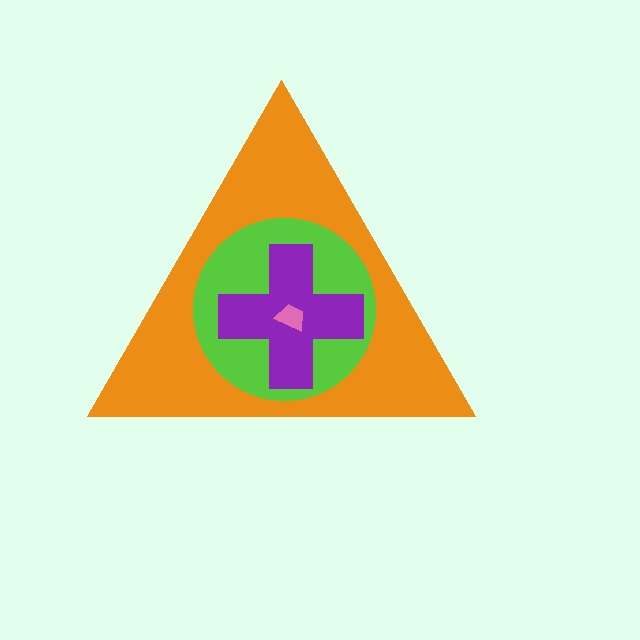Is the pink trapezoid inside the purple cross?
Yes.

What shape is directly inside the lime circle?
The purple cross.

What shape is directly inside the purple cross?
The pink trapezoid.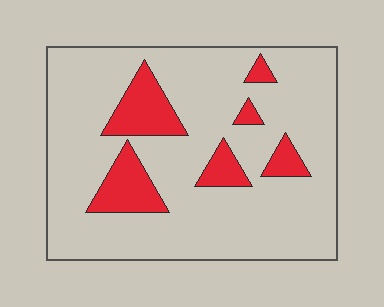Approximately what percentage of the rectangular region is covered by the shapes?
Approximately 15%.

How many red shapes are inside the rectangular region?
6.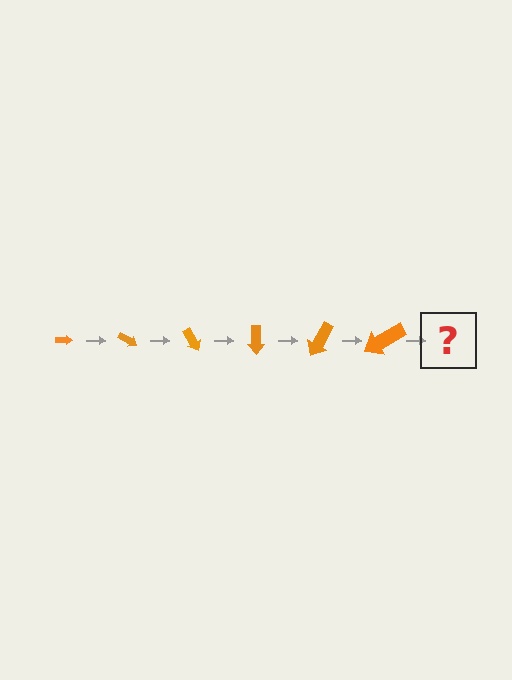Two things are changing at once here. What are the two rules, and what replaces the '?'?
The two rules are that the arrow grows larger each step and it rotates 30 degrees each step. The '?' should be an arrow, larger than the previous one and rotated 180 degrees from the start.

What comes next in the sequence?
The next element should be an arrow, larger than the previous one and rotated 180 degrees from the start.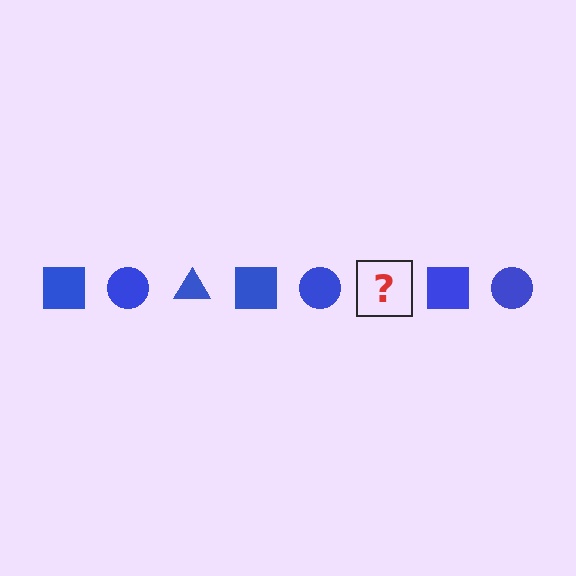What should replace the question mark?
The question mark should be replaced with a blue triangle.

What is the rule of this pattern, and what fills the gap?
The rule is that the pattern cycles through square, circle, triangle shapes in blue. The gap should be filled with a blue triangle.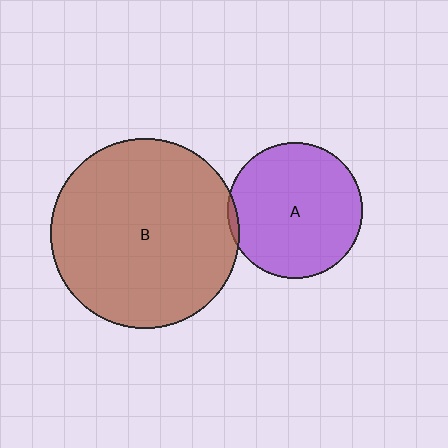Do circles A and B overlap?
Yes.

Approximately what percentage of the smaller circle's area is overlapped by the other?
Approximately 5%.